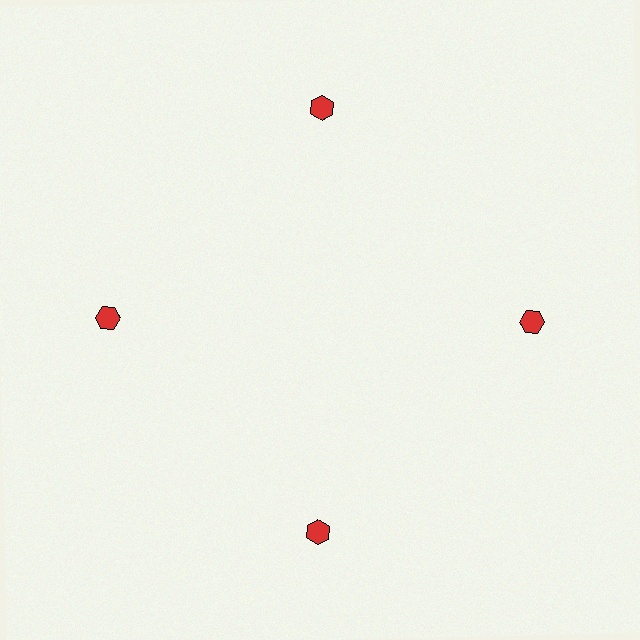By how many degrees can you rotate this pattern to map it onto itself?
The pattern maps onto itself every 90 degrees of rotation.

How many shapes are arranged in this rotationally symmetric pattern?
There are 4 shapes, arranged in 4 groups of 1.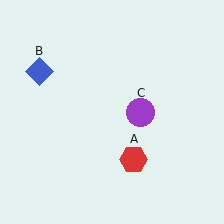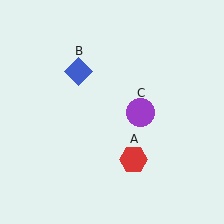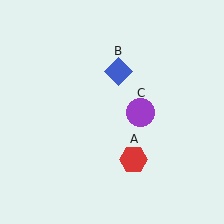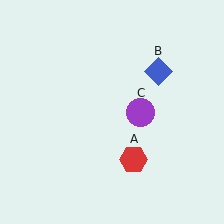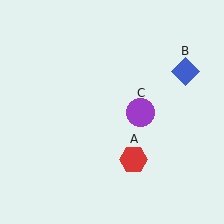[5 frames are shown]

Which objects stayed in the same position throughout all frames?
Red hexagon (object A) and purple circle (object C) remained stationary.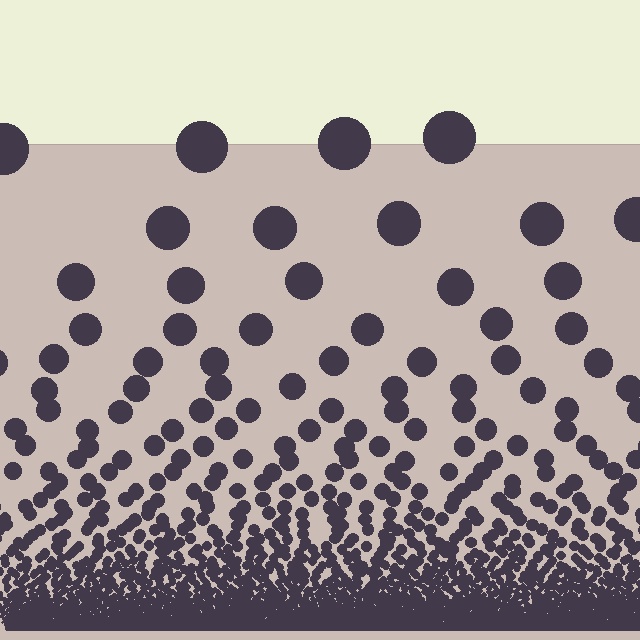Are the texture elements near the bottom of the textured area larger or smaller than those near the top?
Smaller. The gradient is inverted — elements near the bottom are smaller and denser.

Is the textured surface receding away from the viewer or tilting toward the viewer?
The surface appears to tilt toward the viewer. Texture elements get larger and sparser toward the top.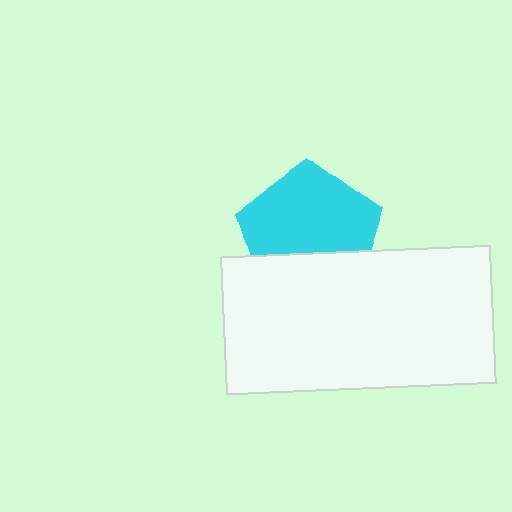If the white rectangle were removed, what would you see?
You would see the complete cyan pentagon.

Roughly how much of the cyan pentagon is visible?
Most of it is visible (roughly 67%).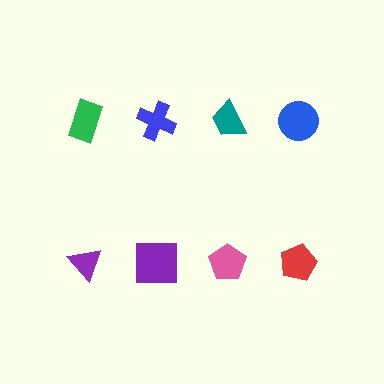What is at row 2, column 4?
A red pentagon.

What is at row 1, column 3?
A teal trapezoid.